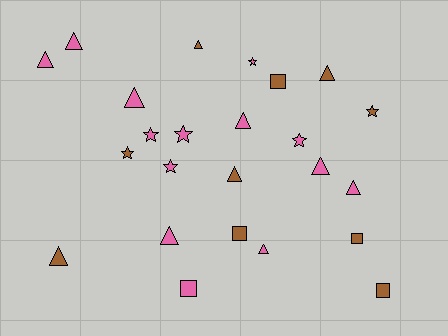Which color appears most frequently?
Pink, with 14 objects.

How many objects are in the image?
There are 24 objects.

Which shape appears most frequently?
Triangle, with 12 objects.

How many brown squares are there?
There are 4 brown squares.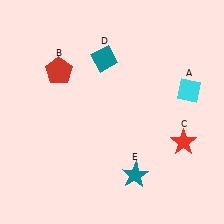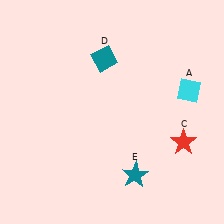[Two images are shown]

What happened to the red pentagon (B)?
The red pentagon (B) was removed in Image 2. It was in the top-left area of Image 1.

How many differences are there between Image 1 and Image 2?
There is 1 difference between the two images.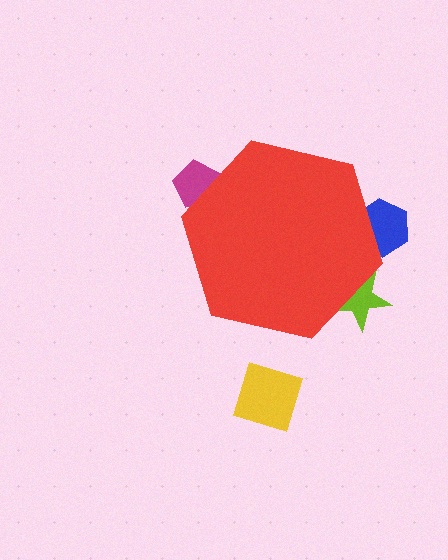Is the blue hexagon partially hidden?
Yes, the blue hexagon is partially hidden behind the red hexagon.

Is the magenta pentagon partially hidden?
Yes, the magenta pentagon is partially hidden behind the red hexagon.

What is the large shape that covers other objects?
A red hexagon.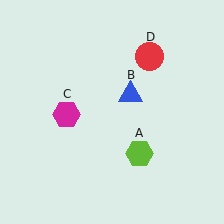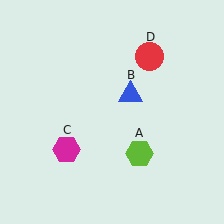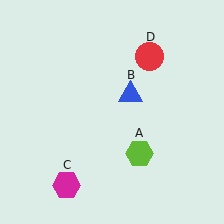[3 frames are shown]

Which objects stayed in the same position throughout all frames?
Lime hexagon (object A) and blue triangle (object B) and red circle (object D) remained stationary.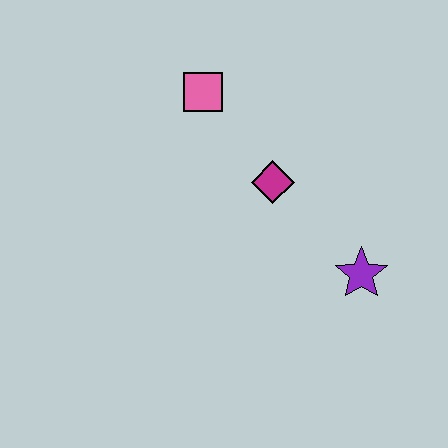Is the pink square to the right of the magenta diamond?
No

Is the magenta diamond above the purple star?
Yes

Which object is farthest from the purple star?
The pink square is farthest from the purple star.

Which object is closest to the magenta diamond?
The pink square is closest to the magenta diamond.